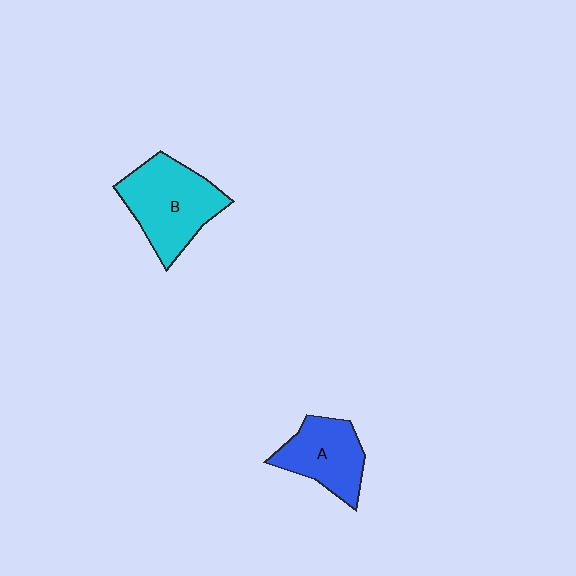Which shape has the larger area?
Shape B (cyan).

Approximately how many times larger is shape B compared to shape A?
Approximately 1.4 times.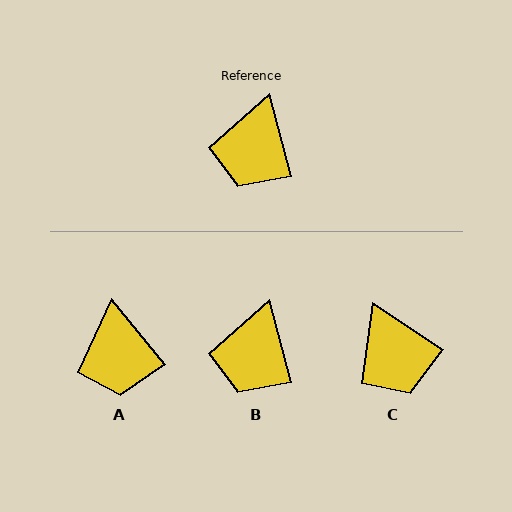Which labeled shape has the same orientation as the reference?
B.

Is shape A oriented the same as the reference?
No, it is off by about 24 degrees.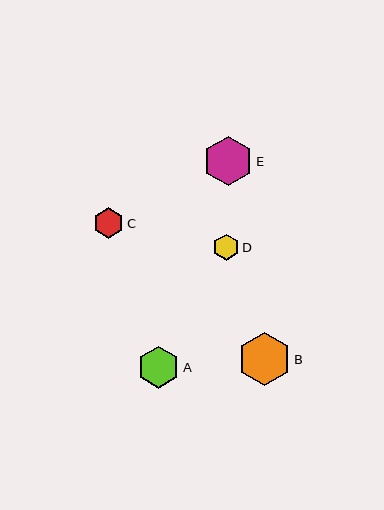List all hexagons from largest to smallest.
From largest to smallest: B, E, A, C, D.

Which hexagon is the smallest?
Hexagon D is the smallest with a size of approximately 26 pixels.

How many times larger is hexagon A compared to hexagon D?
Hexagon A is approximately 1.6 times the size of hexagon D.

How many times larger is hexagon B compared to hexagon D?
Hexagon B is approximately 2.1 times the size of hexagon D.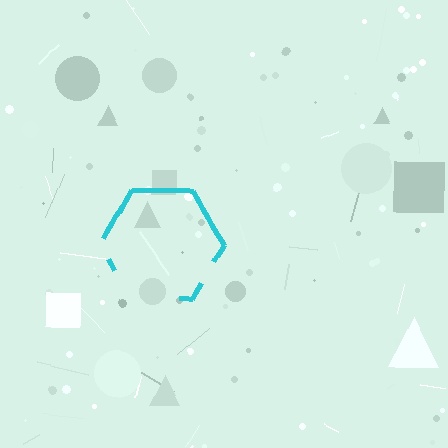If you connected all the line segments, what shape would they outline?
They would outline a hexagon.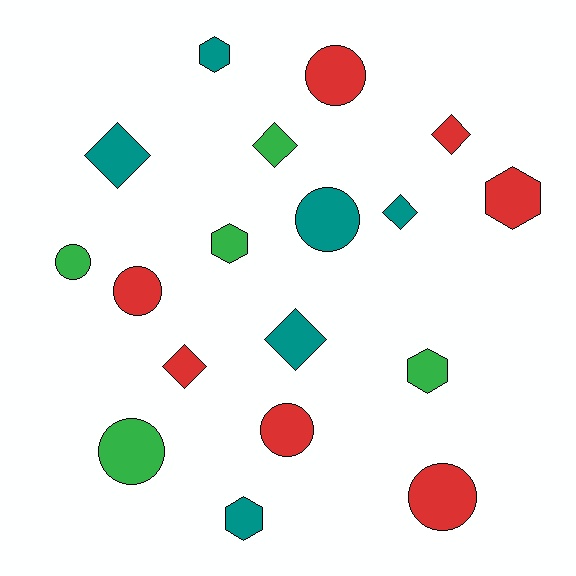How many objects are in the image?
There are 18 objects.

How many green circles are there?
There are 2 green circles.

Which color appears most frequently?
Red, with 7 objects.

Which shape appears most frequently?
Circle, with 7 objects.